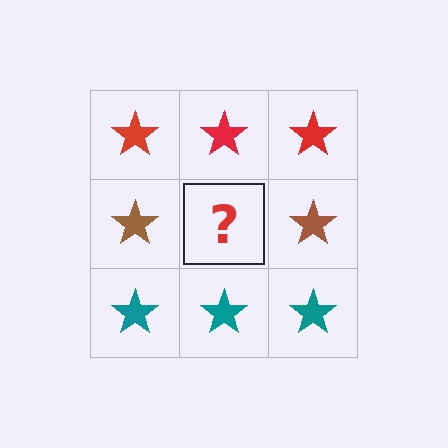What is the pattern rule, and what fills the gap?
The rule is that each row has a consistent color. The gap should be filled with a brown star.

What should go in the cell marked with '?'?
The missing cell should contain a brown star.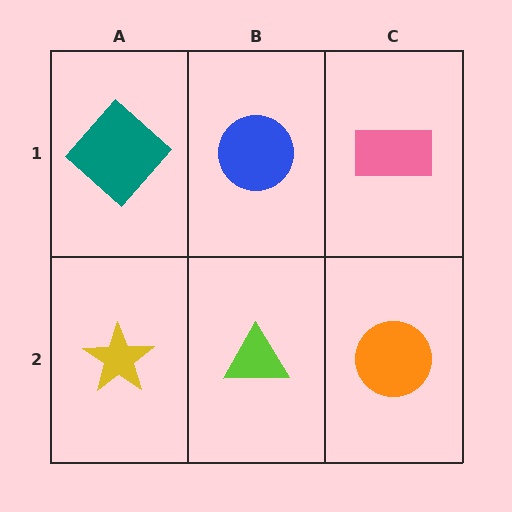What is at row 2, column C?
An orange circle.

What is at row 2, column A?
A yellow star.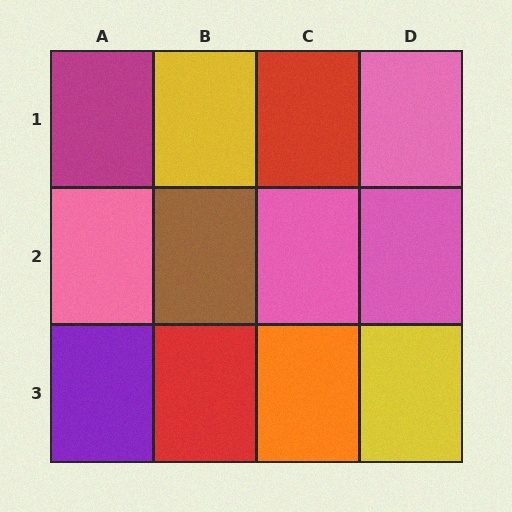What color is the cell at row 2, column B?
Brown.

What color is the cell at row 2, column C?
Pink.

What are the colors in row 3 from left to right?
Purple, red, orange, yellow.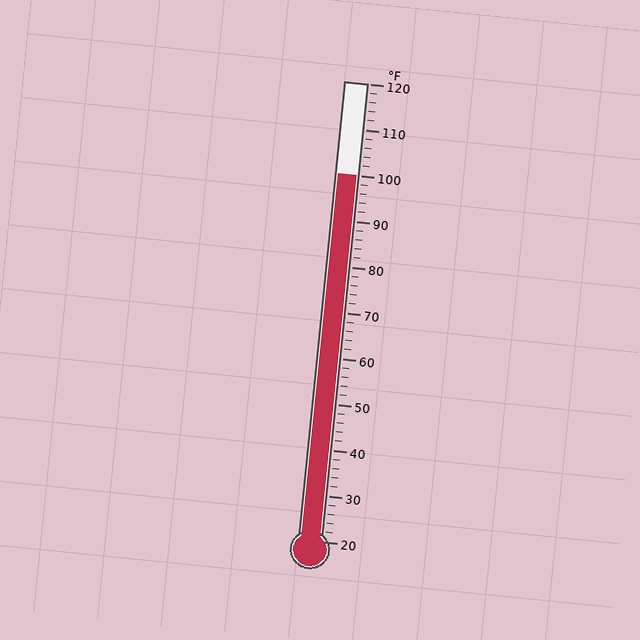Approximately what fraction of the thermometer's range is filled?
The thermometer is filled to approximately 80% of its range.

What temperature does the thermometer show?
The thermometer shows approximately 100°F.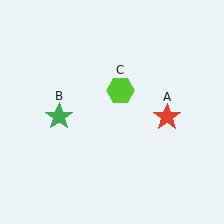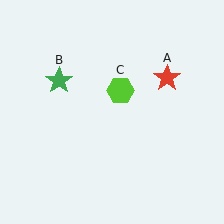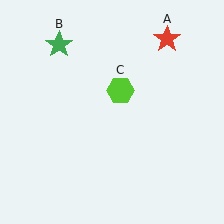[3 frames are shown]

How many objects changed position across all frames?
2 objects changed position: red star (object A), green star (object B).